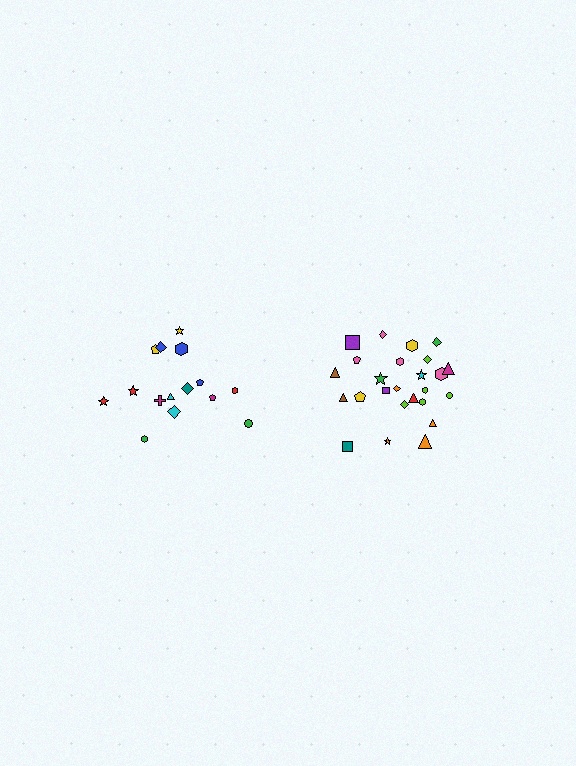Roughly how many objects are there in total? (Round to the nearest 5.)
Roughly 40 objects in total.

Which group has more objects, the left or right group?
The right group.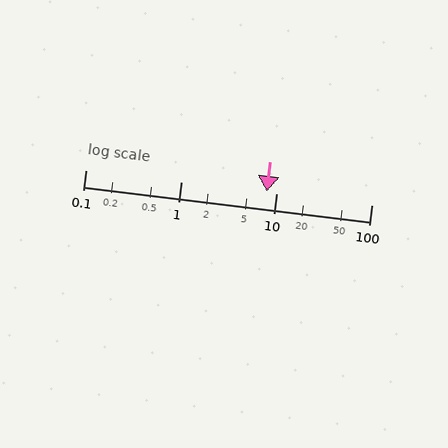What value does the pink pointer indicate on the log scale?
The pointer indicates approximately 8.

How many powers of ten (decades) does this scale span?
The scale spans 3 decades, from 0.1 to 100.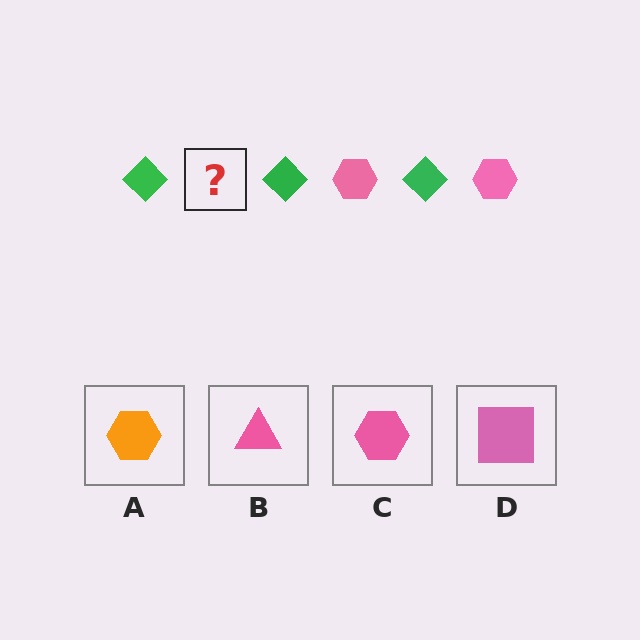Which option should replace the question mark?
Option C.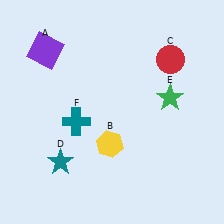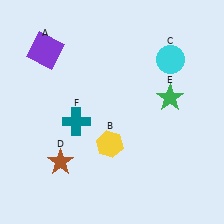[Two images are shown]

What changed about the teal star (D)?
In Image 1, D is teal. In Image 2, it changed to brown.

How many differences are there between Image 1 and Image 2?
There are 2 differences between the two images.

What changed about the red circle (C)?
In Image 1, C is red. In Image 2, it changed to cyan.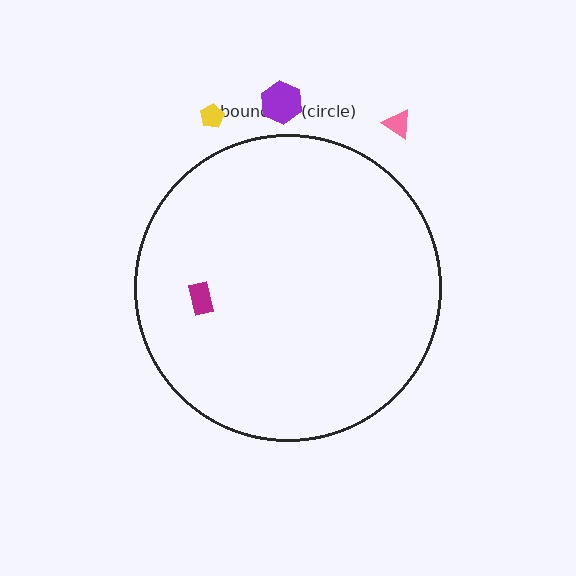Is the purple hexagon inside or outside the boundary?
Outside.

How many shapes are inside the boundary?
1 inside, 3 outside.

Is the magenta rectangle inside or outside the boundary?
Inside.